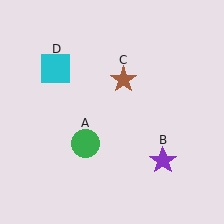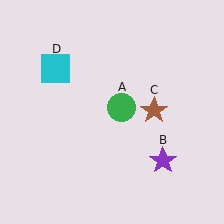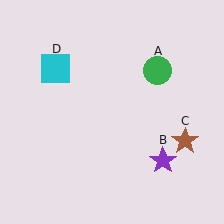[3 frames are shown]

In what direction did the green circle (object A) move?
The green circle (object A) moved up and to the right.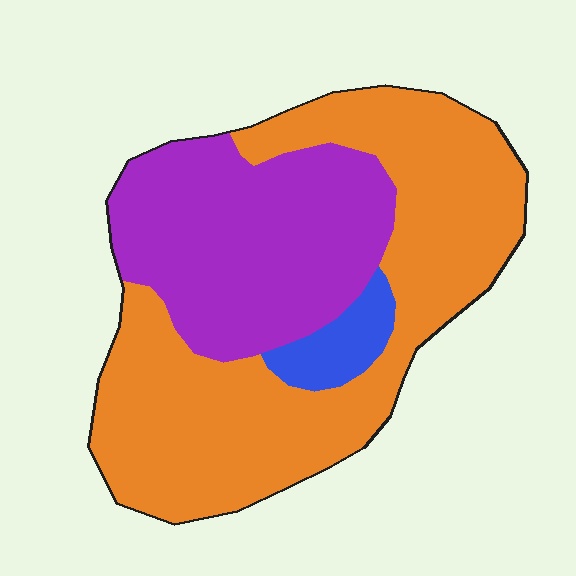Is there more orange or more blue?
Orange.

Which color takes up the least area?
Blue, at roughly 5%.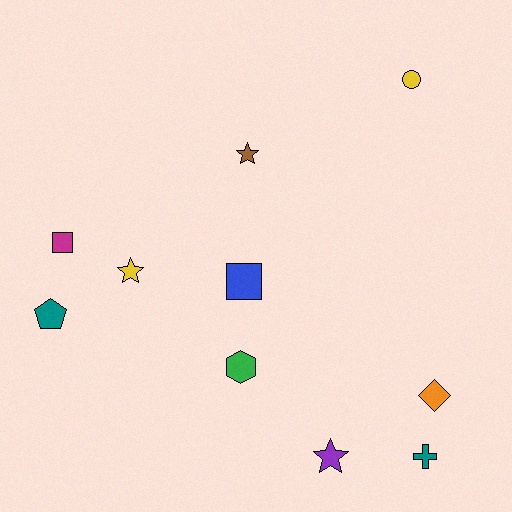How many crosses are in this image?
There is 1 cross.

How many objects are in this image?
There are 10 objects.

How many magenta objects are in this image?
There is 1 magenta object.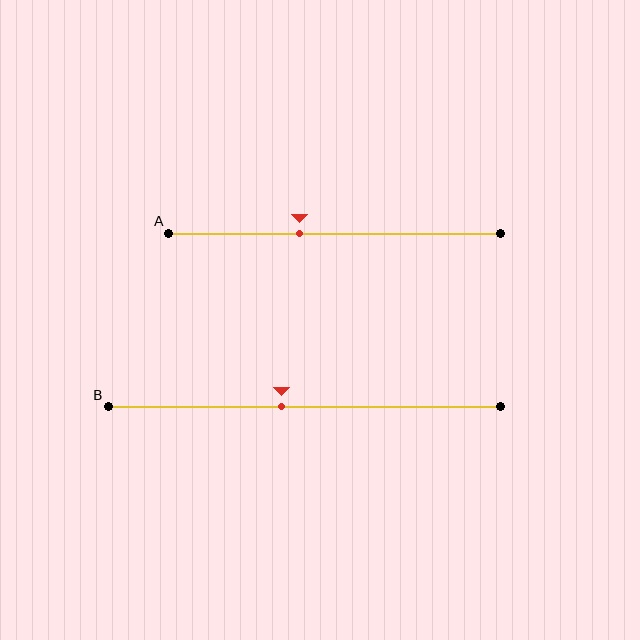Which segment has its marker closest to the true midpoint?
Segment B has its marker closest to the true midpoint.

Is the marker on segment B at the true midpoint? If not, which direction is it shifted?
No, the marker on segment B is shifted to the left by about 6% of the segment length.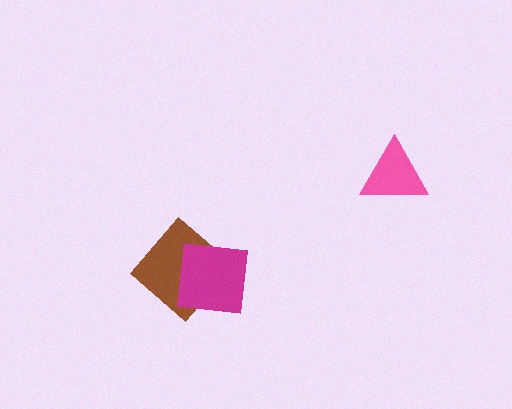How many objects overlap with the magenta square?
1 object overlaps with the magenta square.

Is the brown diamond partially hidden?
Yes, it is partially covered by another shape.